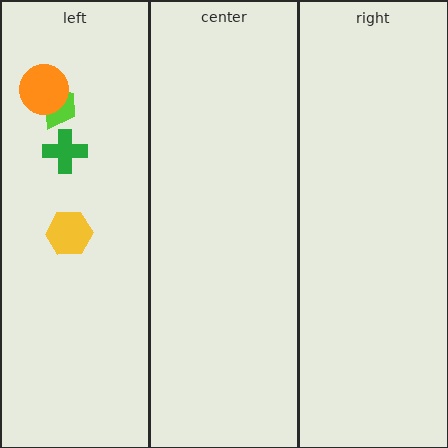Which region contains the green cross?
The left region.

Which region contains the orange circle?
The left region.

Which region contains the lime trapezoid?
The left region.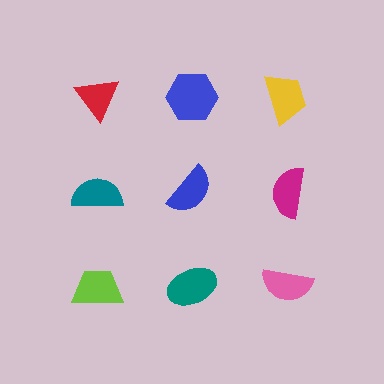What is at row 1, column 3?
A yellow trapezoid.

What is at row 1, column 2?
A blue hexagon.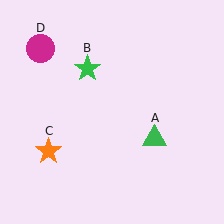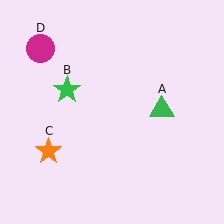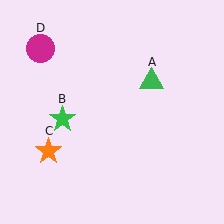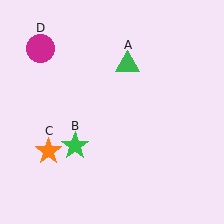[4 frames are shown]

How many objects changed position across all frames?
2 objects changed position: green triangle (object A), green star (object B).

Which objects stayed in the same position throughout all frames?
Orange star (object C) and magenta circle (object D) remained stationary.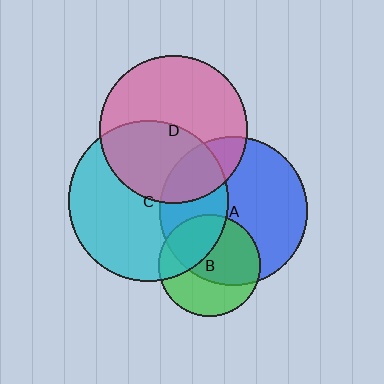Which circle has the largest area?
Circle C (cyan).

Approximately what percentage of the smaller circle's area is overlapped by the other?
Approximately 35%.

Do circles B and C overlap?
Yes.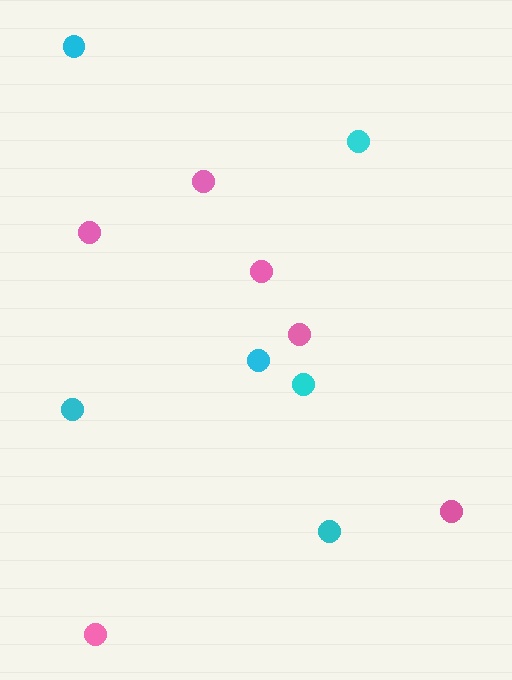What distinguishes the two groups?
There are 2 groups: one group of pink circles (6) and one group of cyan circles (6).